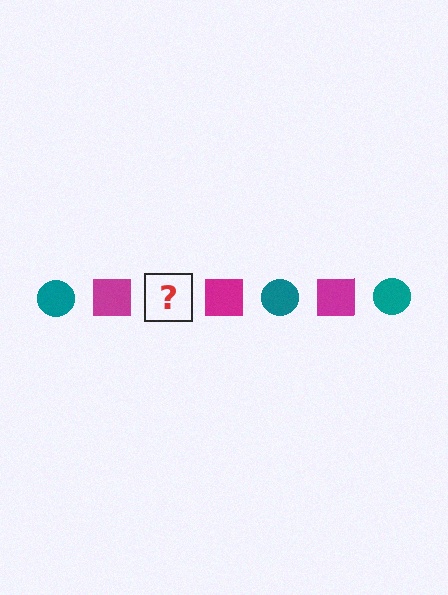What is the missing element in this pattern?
The missing element is a teal circle.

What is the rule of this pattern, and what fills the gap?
The rule is that the pattern alternates between teal circle and magenta square. The gap should be filled with a teal circle.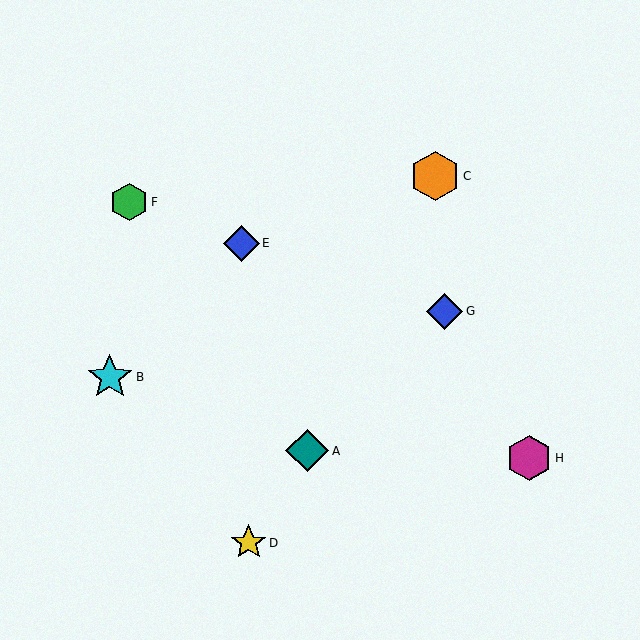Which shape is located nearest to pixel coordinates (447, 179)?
The orange hexagon (labeled C) at (435, 176) is nearest to that location.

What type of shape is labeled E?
Shape E is a blue diamond.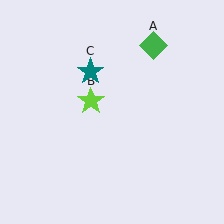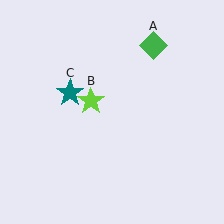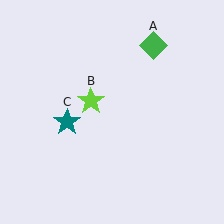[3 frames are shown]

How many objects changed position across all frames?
1 object changed position: teal star (object C).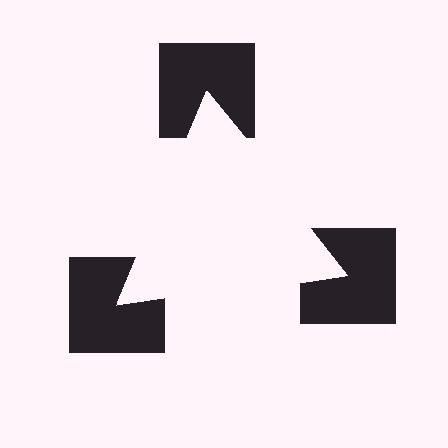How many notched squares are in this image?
There are 3 — one at each vertex of the illusory triangle.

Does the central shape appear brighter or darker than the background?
It typically appears slightly brighter than the background, even though no actual brightness change is drawn.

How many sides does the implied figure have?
3 sides.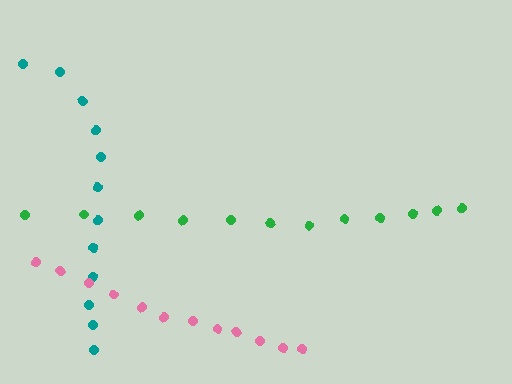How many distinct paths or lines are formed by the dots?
There are 3 distinct paths.